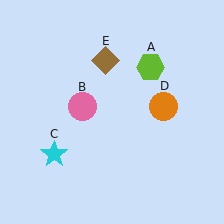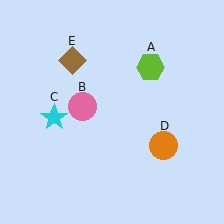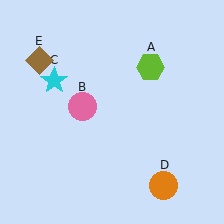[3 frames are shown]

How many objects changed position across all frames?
3 objects changed position: cyan star (object C), orange circle (object D), brown diamond (object E).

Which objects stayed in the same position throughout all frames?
Lime hexagon (object A) and pink circle (object B) remained stationary.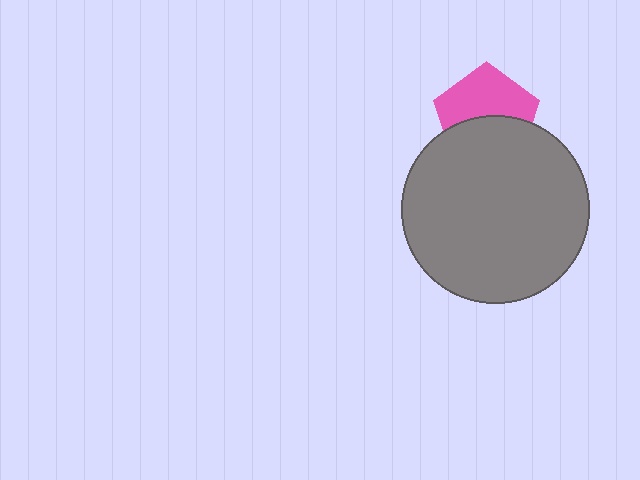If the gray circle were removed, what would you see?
You would see the complete pink pentagon.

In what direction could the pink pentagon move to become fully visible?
The pink pentagon could move up. That would shift it out from behind the gray circle entirely.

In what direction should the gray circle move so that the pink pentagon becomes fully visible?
The gray circle should move down. That is the shortest direction to clear the overlap and leave the pink pentagon fully visible.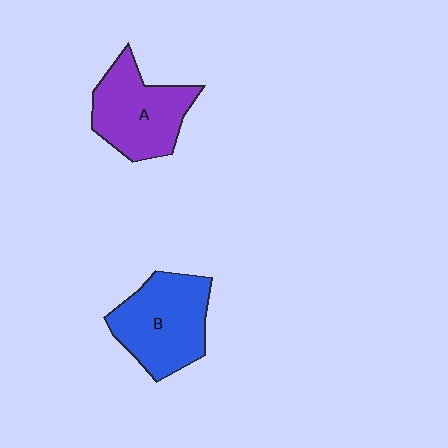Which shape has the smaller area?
Shape A (purple).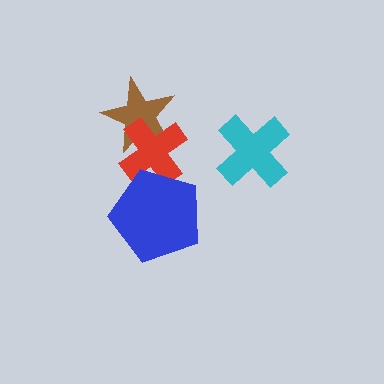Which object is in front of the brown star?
The red cross is in front of the brown star.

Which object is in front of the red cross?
The blue pentagon is in front of the red cross.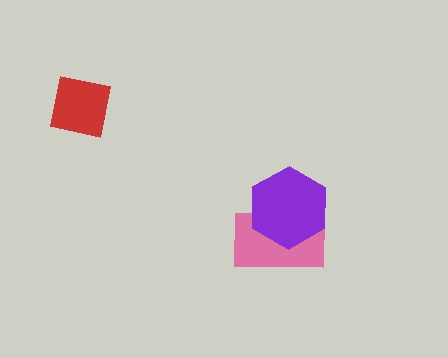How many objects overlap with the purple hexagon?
1 object overlaps with the purple hexagon.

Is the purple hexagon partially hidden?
No, no other shape covers it.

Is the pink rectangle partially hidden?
Yes, it is partially covered by another shape.